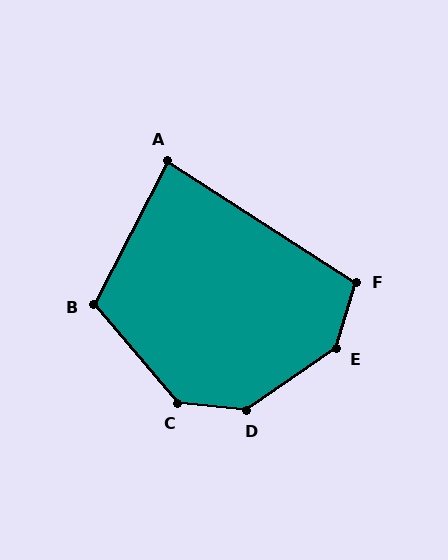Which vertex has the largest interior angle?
E, at approximately 141 degrees.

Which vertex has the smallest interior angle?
A, at approximately 84 degrees.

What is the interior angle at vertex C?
Approximately 135 degrees (obtuse).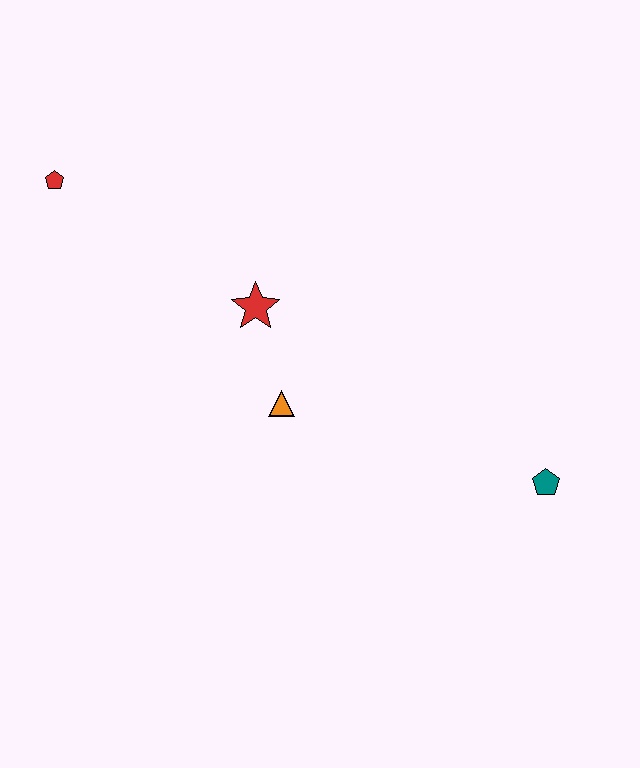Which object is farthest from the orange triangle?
The red pentagon is farthest from the orange triangle.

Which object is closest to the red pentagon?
The red star is closest to the red pentagon.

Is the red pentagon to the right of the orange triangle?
No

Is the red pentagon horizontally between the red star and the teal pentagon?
No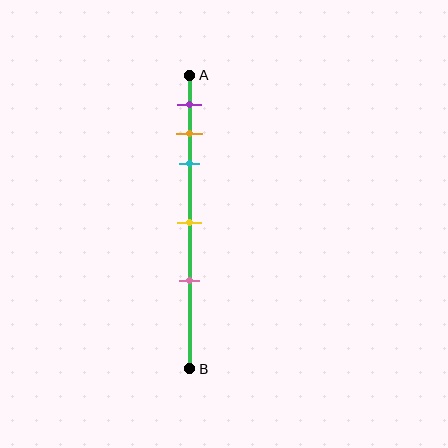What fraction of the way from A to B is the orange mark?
The orange mark is approximately 20% (0.2) of the way from A to B.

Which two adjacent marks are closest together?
The orange and cyan marks are the closest adjacent pair.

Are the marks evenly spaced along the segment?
No, the marks are not evenly spaced.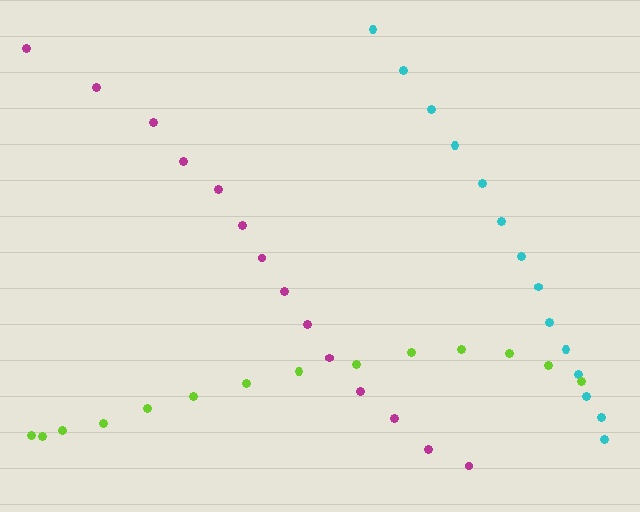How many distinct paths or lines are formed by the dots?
There are 3 distinct paths.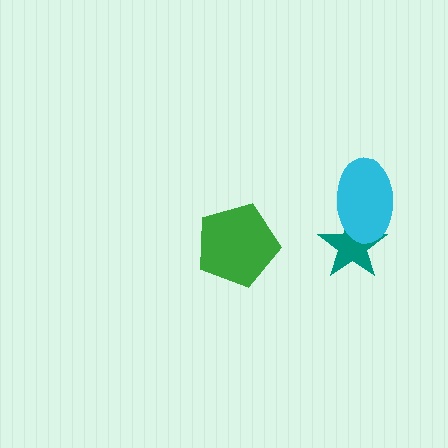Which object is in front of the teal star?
The cyan ellipse is in front of the teal star.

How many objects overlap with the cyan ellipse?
1 object overlaps with the cyan ellipse.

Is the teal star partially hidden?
Yes, it is partially covered by another shape.